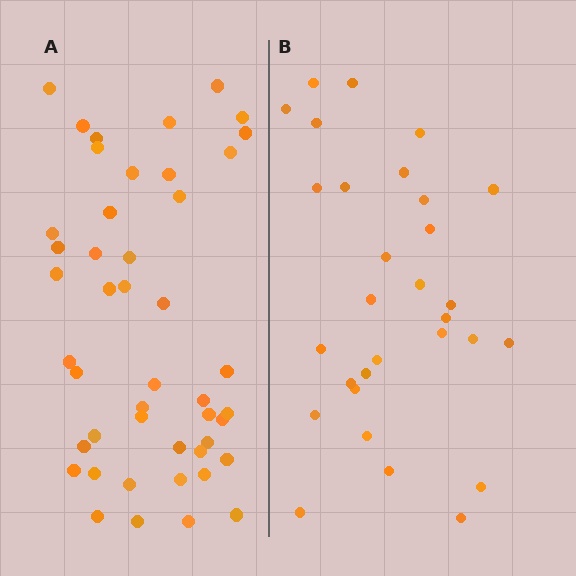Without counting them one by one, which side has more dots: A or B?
Region A (the left region) has more dots.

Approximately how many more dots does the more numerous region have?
Region A has approximately 15 more dots than region B.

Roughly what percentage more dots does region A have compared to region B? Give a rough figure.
About 55% more.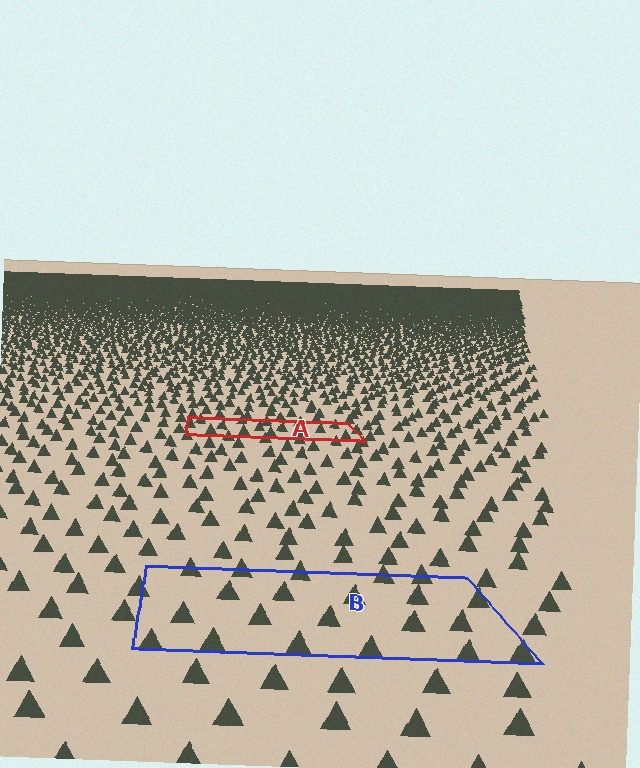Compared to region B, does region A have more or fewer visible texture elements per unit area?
Region A has more texture elements per unit area — they are packed more densely because it is farther away.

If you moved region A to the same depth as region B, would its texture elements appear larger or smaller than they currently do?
They would appear larger. At a closer depth, the same texture elements are projected at a bigger on-screen size.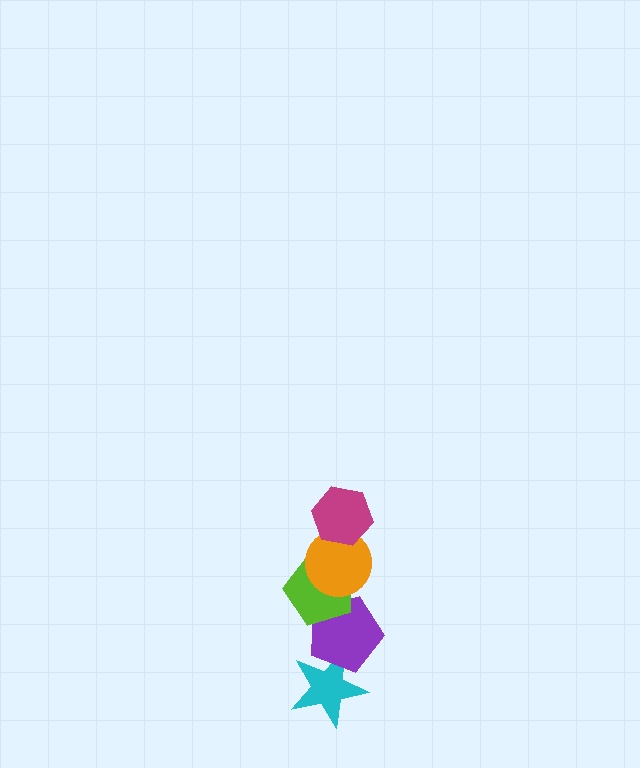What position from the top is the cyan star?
The cyan star is 5th from the top.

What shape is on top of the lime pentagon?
The orange circle is on top of the lime pentagon.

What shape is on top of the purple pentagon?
The lime pentagon is on top of the purple pentagon.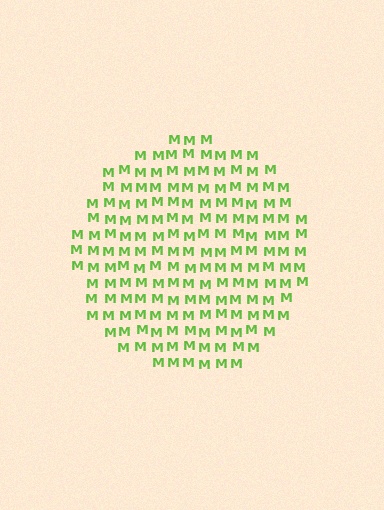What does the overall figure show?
The overall figure shows a circle.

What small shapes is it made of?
It is made of small letter M's.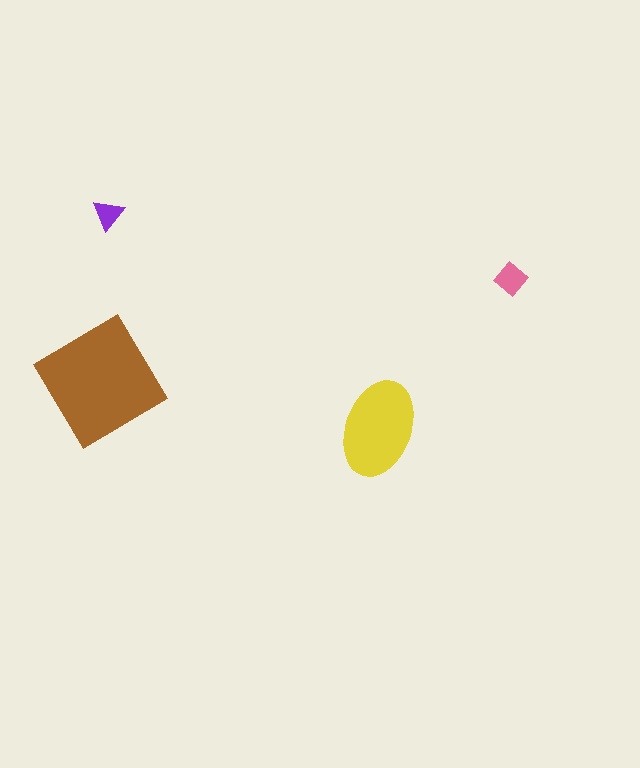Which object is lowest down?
The yellow ellipse is bottommost.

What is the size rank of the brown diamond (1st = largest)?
1st.